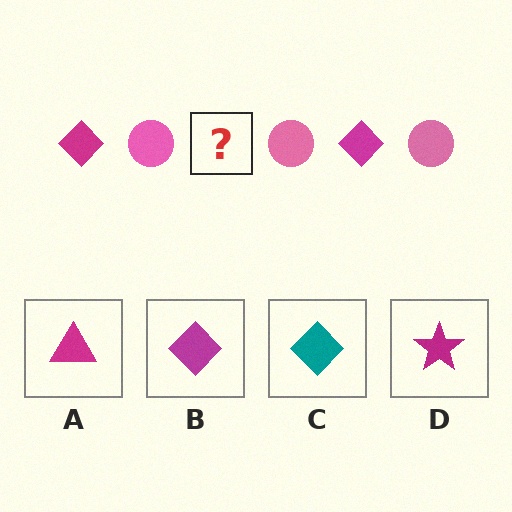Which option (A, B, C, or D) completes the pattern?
B.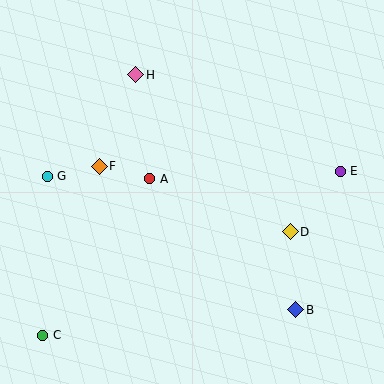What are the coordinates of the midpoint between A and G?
The midpoint between A and G is at (98, 177).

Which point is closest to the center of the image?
Point A at (150, 179) is closest to the center.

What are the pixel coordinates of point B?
Point B is at (296, 310).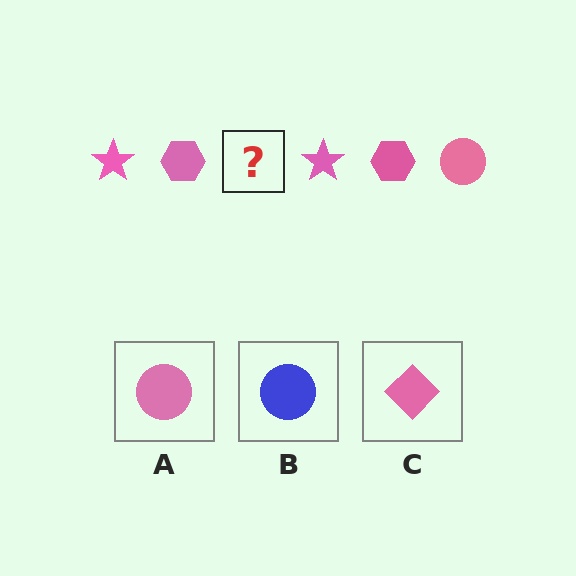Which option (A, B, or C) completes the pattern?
A.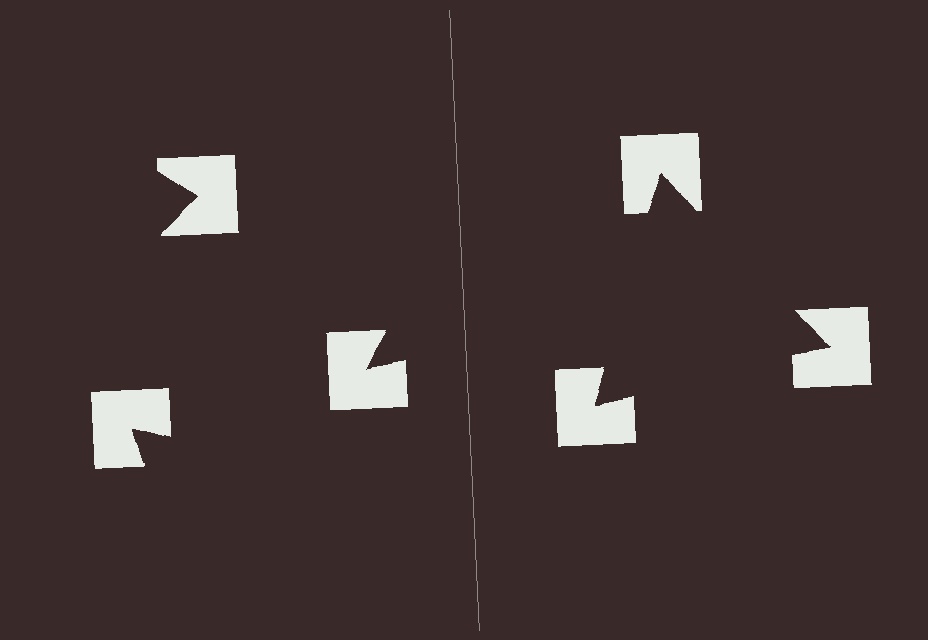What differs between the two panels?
The notched squares are positioned identically on both sides; only the wedge orientations differ. On the right they align to a triangle; on the left they are misaligned.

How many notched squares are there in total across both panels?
6 — 3 on each side.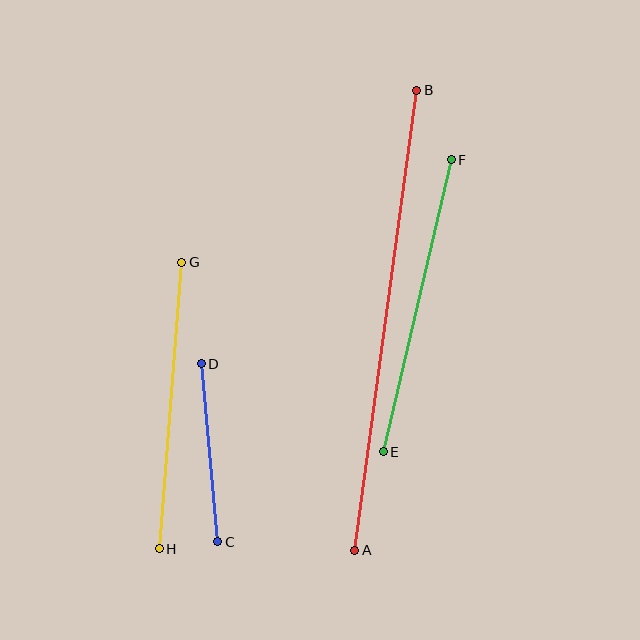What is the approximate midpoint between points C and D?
The midpoint is at approximately (209, 453) pixels.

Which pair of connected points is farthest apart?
Points A and B are farthest apart.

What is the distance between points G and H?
The distance is approximately 287 pixels.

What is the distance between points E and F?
The distance is approximately 300 pixels.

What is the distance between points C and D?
The distance is approximately 179 pixels.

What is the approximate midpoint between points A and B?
The midpoint is at approximately (386, 320) pixels.